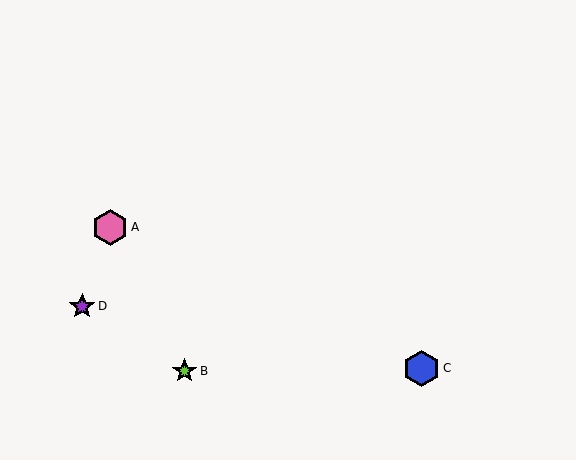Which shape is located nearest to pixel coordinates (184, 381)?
The lime star (labeled B) at (185, 371) is nearest to that location.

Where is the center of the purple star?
The center of the purple star is at (82, 306).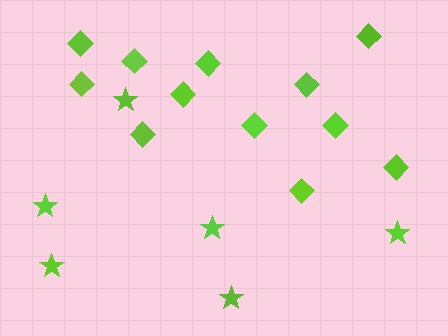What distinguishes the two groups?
There are 2 groups: one group of diamonds (12) and one group of stars (6).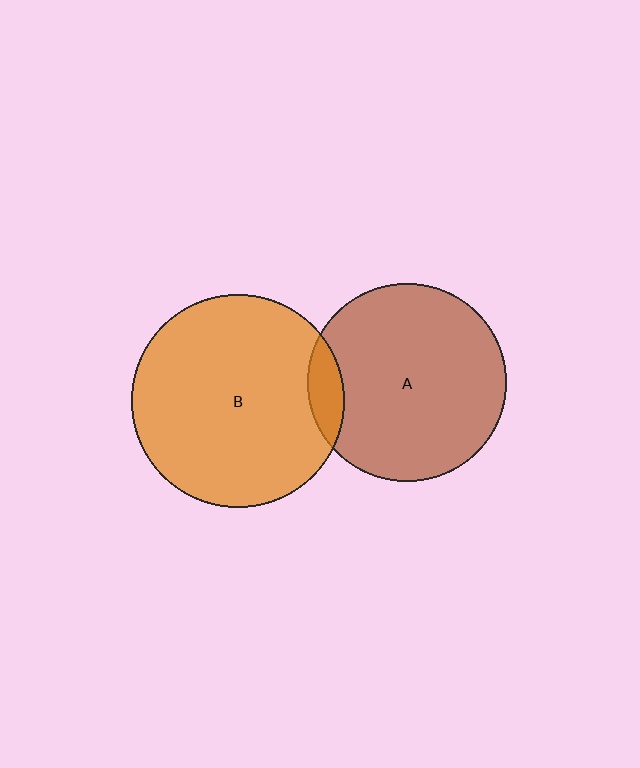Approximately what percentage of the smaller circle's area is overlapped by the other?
Approximately 10%.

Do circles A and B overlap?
Yes.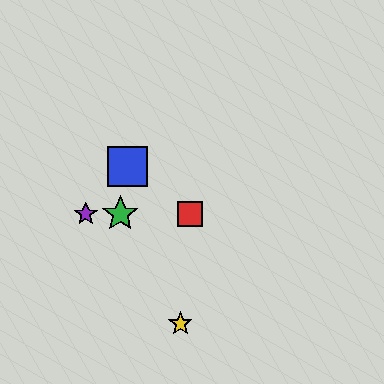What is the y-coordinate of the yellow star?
The yellow star is at y≈324.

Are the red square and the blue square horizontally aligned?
No, the red square is at y≈214 and the blue square is at y≈166.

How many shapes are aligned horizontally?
3 shapes (the red square, the green star, the purple star) are aligned horizontally.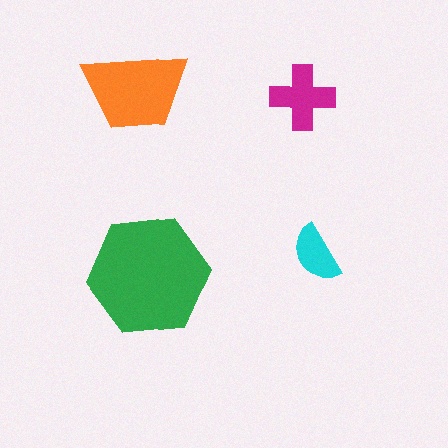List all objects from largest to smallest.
The green hexagon, the orange trapezoid, the magenta cross, the cyan semicircle.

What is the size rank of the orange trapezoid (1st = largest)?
2nd.